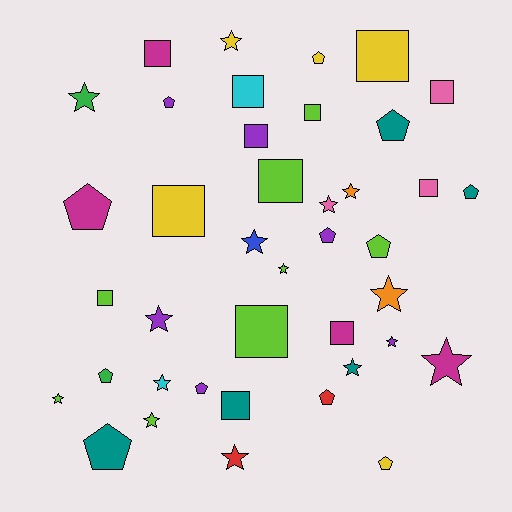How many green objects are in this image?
There are 2 green objects.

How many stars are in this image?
There are 15 stars.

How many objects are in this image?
There are 40 objects.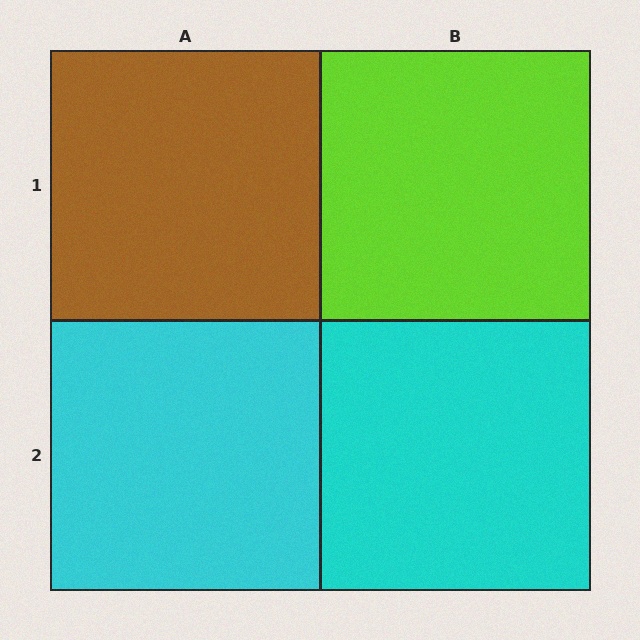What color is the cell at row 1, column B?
Lime.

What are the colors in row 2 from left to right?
Cyan, cyan.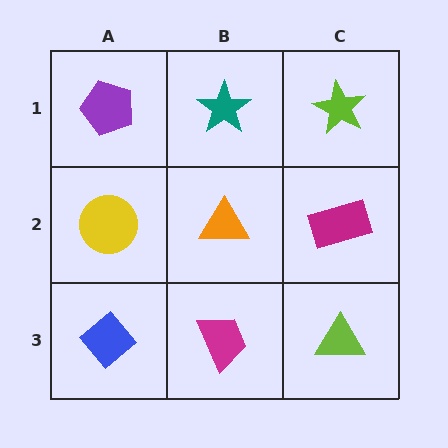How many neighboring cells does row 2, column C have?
3.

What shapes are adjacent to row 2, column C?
A lime star (row 1, column C), a lime triangle (row 3, column C), an orange triangle (row 2, column B).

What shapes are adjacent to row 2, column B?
A teal star (row 1, column B), a magenta trapezoid (row 3, column B), a yellow circle (row 2, column A), a magenta rectangle (row 2, column C).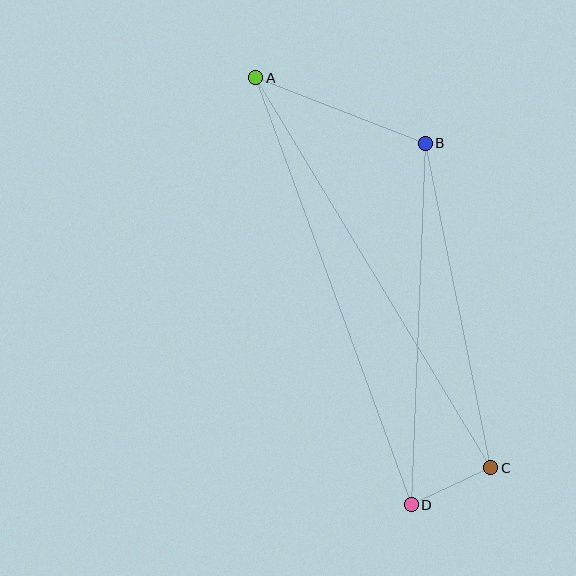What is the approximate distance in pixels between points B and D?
The distance between B and D is approximately 362 pixels.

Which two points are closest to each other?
Points C and D are closest to each other.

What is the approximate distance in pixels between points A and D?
The distance between A and D is approximately 454 pixels.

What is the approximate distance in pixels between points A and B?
The distance between A and B is approximately 181 pixels.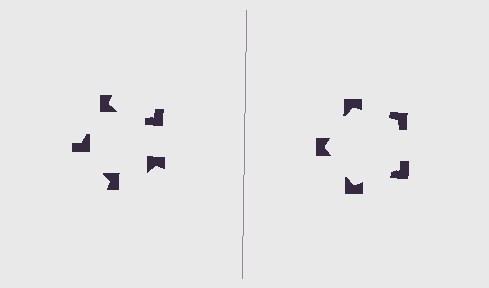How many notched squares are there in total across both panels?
10 — 5 on each side.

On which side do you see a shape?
An illusory pentagon appears on the right side. On the left side the wedge cuts are rotated, so no coherent shape forms.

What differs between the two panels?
The notched squares are positioned identically on both sides; only the wedge orientations differ. On the right they align to a pentagon; on the left they are misaligned.